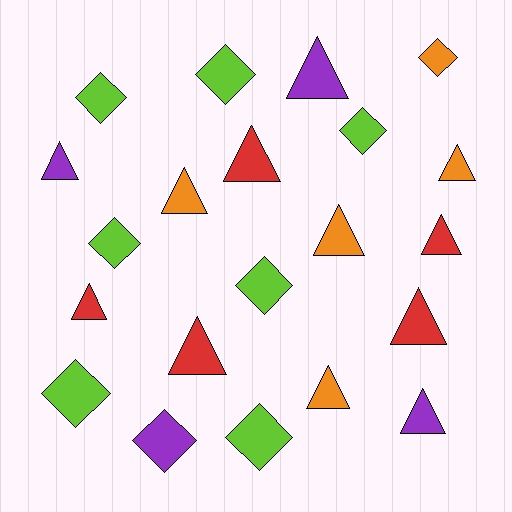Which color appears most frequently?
Lime, with 7 objects.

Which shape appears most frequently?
Triangle, with 12 objects.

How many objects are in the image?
There are 21 objects.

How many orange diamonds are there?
There is 1 orange diamond.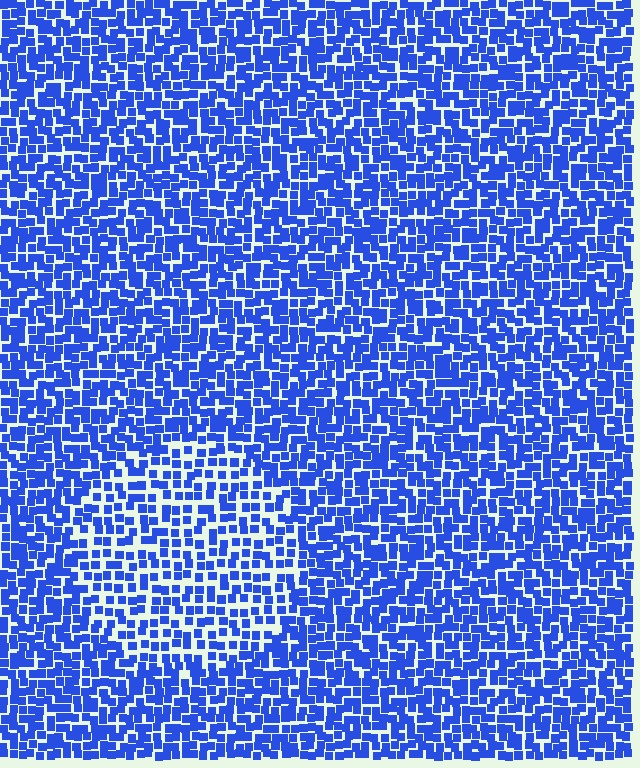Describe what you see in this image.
The image contains small blue elements arranged at two different densities. A circle-shaped region is visible where the elements are less densely packed than the surrounding area.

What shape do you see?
I see a circle.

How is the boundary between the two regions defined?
The boundary is defined by a change in element density (approximately 1.6x ratio). All elements are the same color, size, and shape.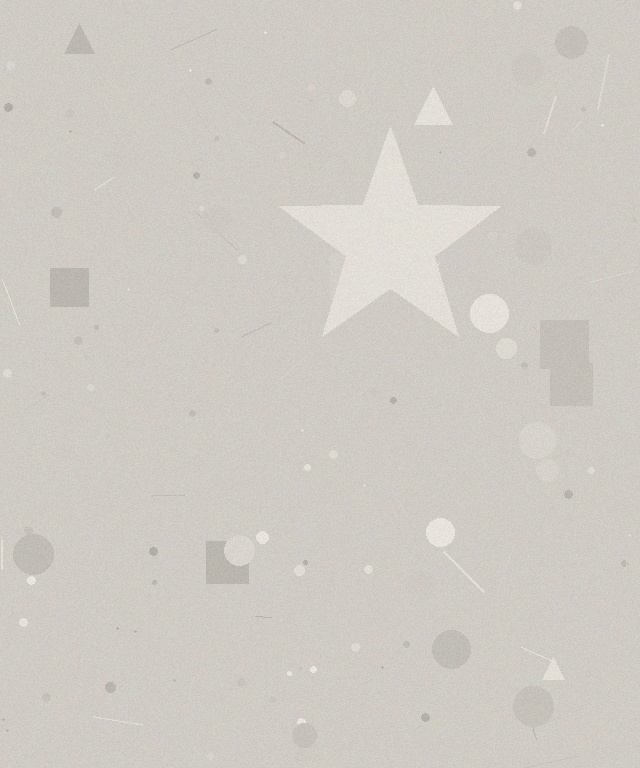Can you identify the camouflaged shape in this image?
The camouflaged shape is a star.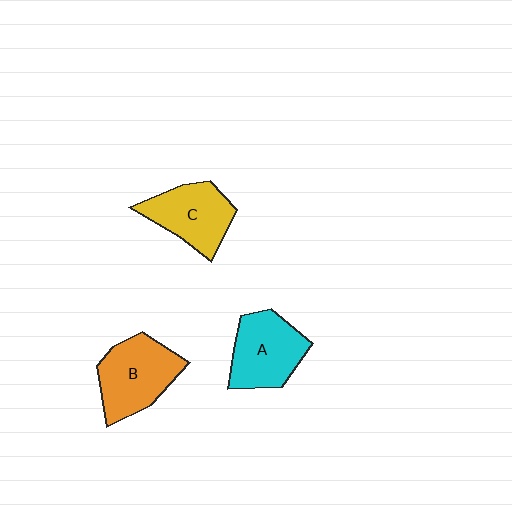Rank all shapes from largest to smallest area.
From largest to smallest: B (orange), A (cyan), C (yellow).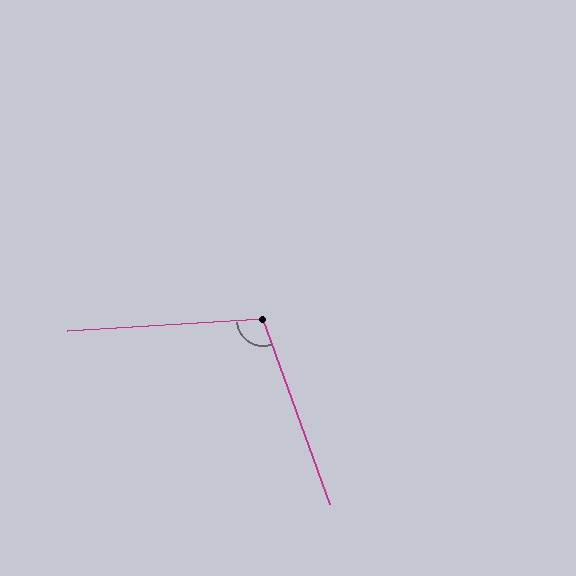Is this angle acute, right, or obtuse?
It is obtuse.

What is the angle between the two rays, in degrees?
Approximately 106 degrees.